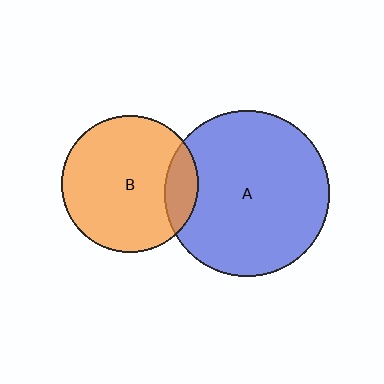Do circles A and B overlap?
Yes.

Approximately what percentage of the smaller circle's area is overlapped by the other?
Approximately 15%.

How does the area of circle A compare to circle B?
Approximately 1.5 times.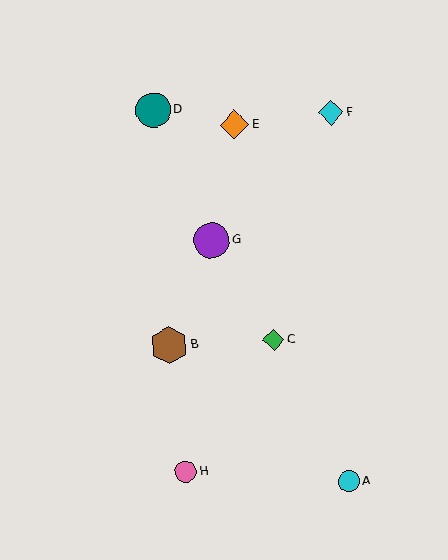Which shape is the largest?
The brown hexagon (labeled B) is the largest.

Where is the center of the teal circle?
The center of the teal circle is at (153, 110).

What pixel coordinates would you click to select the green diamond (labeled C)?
Click at (274, 340) to select the green diamond C.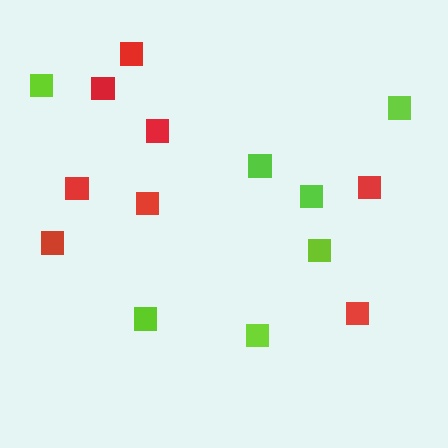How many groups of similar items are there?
There are 2 groups: one group of red squares (8) and one group of lime squares (7).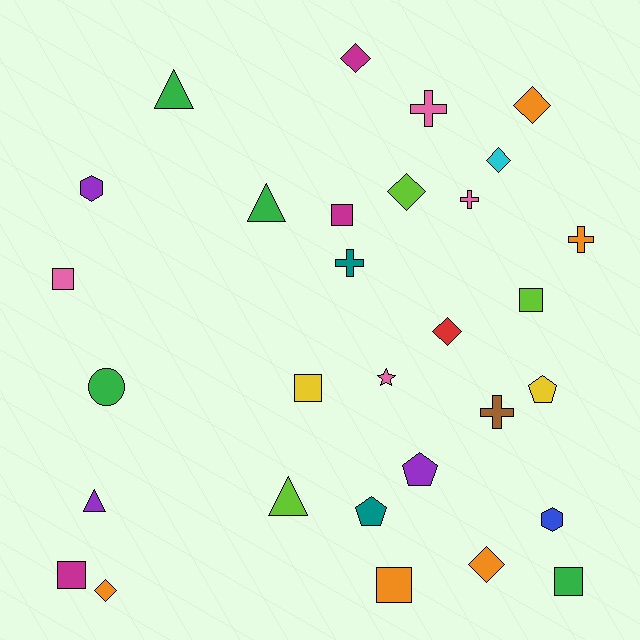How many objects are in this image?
There are 30 objects.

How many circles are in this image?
There is 1 circle.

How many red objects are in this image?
There is 1 red object.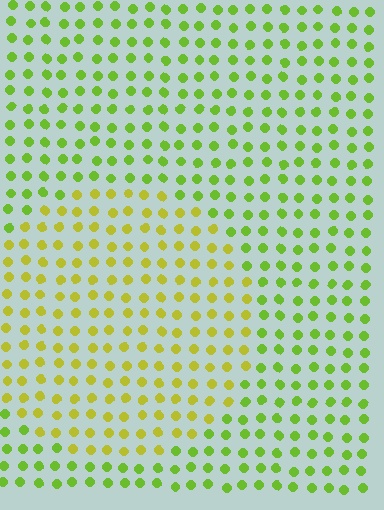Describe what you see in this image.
The image is filled with small lime elements in a uniform arrangement. A circle-shaped region is visible where the elements are tinted to a slightly different hue, forming a subtle color boundary.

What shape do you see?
I see a circle.